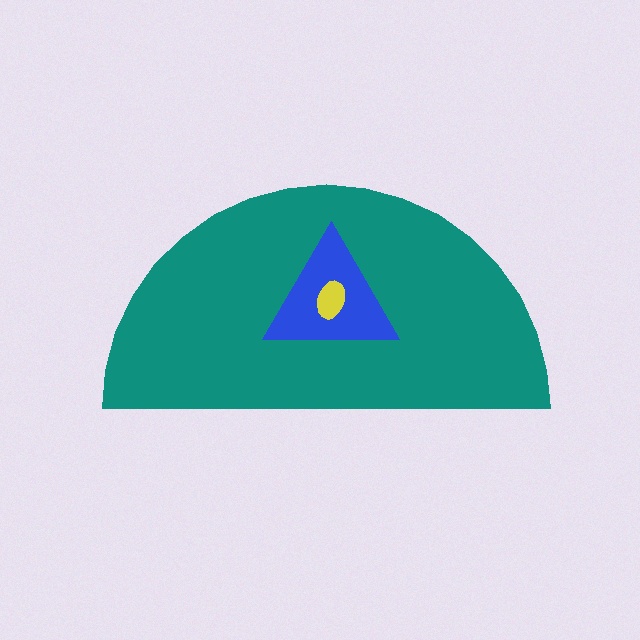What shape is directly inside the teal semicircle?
The blue triangle.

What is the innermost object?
The yellow ellipse.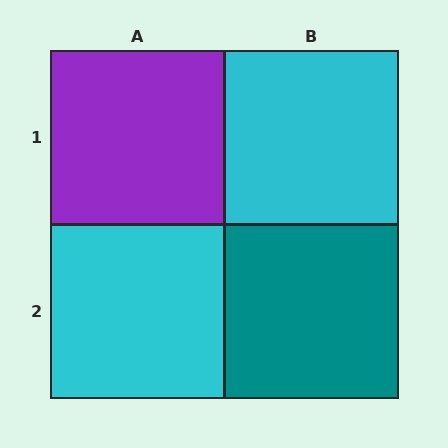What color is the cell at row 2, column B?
Teal.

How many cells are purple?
1 cell is purple.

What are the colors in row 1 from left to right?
Purple, cyan.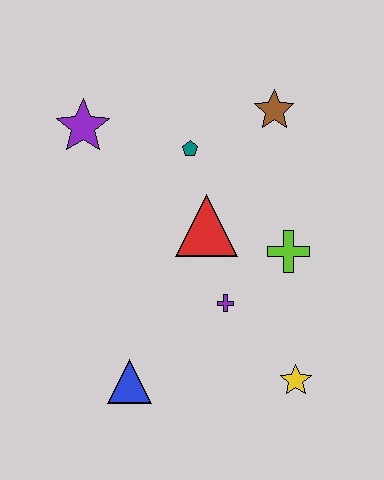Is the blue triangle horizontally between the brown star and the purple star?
Yes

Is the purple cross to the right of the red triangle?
Yes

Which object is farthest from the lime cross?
The purple star is farthest from the lime cross.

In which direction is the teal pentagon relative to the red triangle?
The teal pentagon is above the red triangle.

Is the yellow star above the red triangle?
No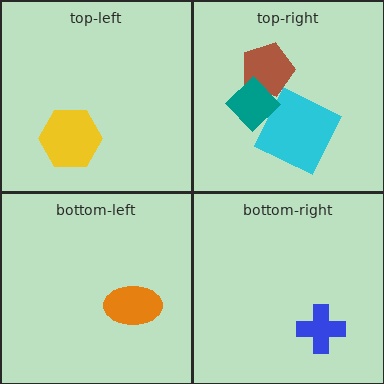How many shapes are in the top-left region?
1.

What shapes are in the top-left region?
The yellow hexagon.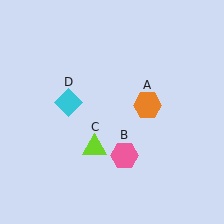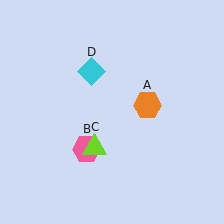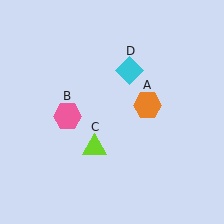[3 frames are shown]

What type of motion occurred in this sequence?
The pink hexagon (object B), cyan diamond (object D) rotated clockwise around the center of the scene.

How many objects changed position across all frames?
2 objects changed position: pink hexagon (object B), cyan diamond (object D).